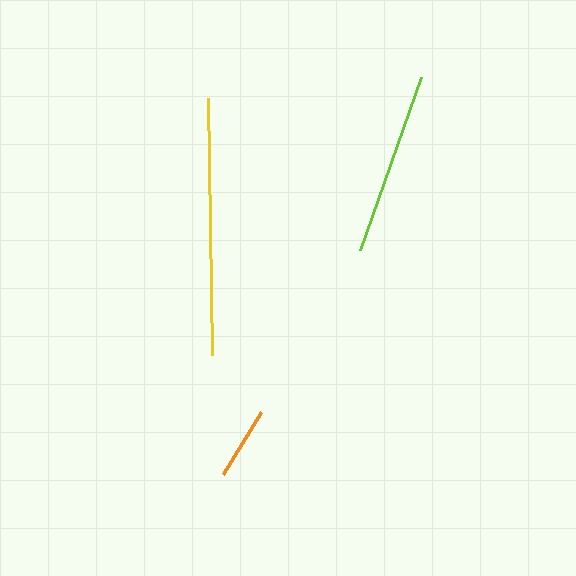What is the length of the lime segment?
The lime segment is approximately 184 pixels long.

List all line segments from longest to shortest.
From longest to shortest: yellow, lime, orange.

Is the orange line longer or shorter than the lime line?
The lime line is longer than the orange line.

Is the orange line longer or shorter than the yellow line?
The yellow line is longer than the orange line.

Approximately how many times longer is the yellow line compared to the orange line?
The yellow line is approximately 3.5 times the length of the orange line.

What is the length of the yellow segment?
The yellow segment is approximately 257 pixels long.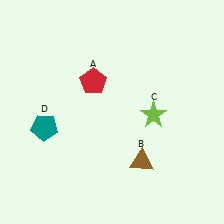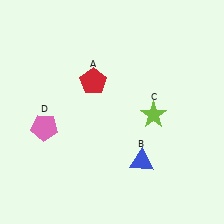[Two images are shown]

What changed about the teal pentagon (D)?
In Image 1, D is teal. In Image 2, it changed to pink.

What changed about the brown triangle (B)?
In Image 1, B is brown. In Image 2, it changed to blue.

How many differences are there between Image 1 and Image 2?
There are 2 differences between the two images.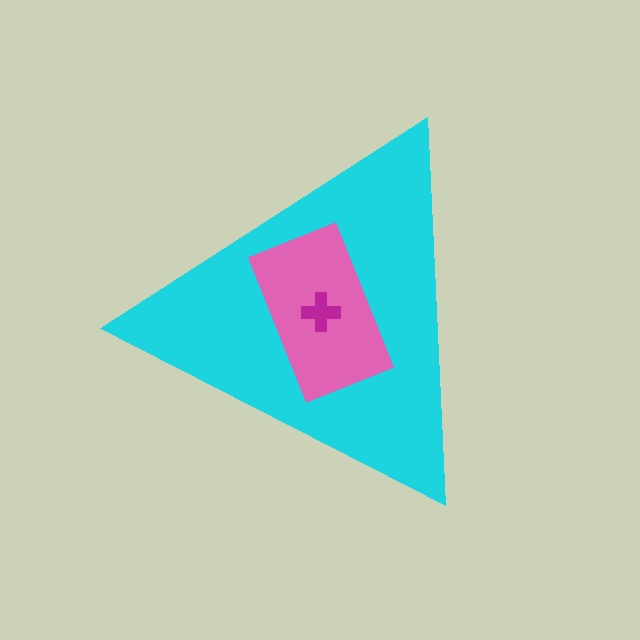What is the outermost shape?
The cyan triangle.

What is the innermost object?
The magenta cross.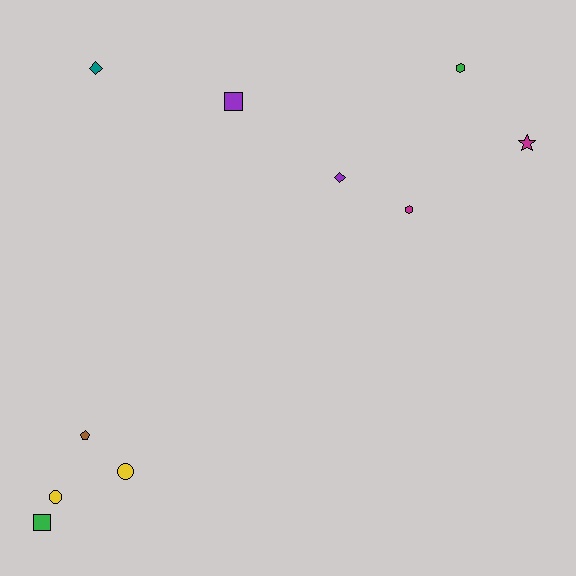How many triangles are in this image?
There are no triangles.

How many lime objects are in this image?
There are no lime objects.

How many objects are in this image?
There are 10 objects.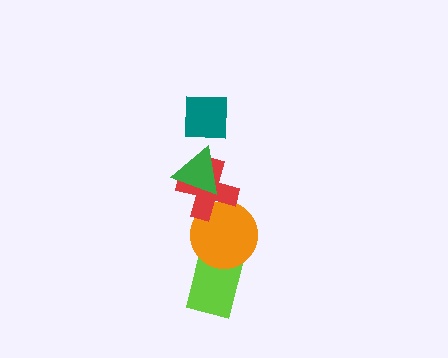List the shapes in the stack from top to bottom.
From top to bottom: the teal square, the green triangle, the red cross, the orange circle, the lime rectangle.